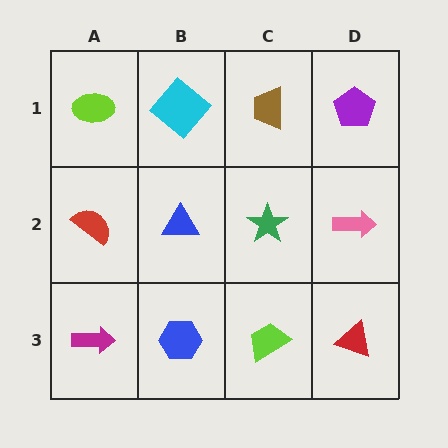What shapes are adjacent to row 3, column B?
A blue triangle (row 2, column B), a magenta arrow (row 3, column A), a lime trapezoid (row 3, column C).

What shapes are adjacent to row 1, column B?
A blue triangle (row 2, column B), a lime ellipse (row 1, column A), a brown trapezoid (row 1, column C).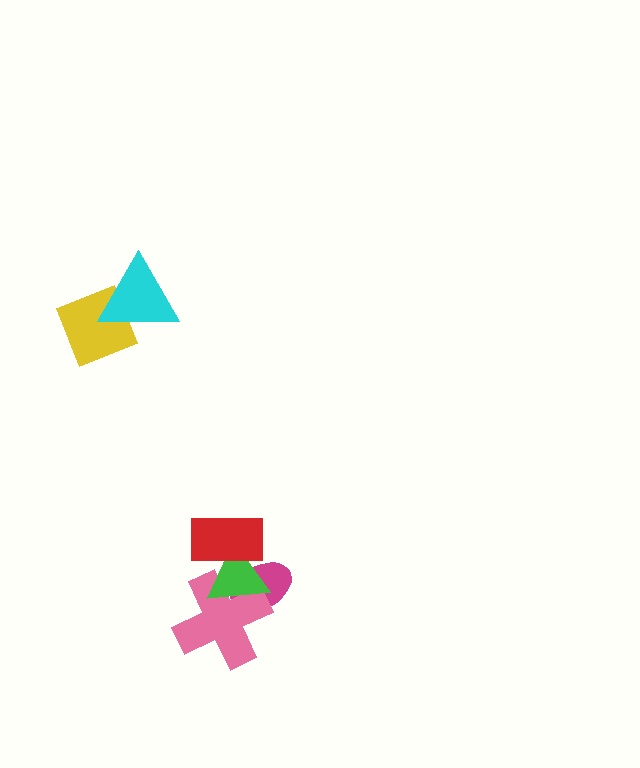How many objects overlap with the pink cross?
2 objects overlap with the pink cross.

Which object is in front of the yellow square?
The cyan triangle is in front of the yellow square.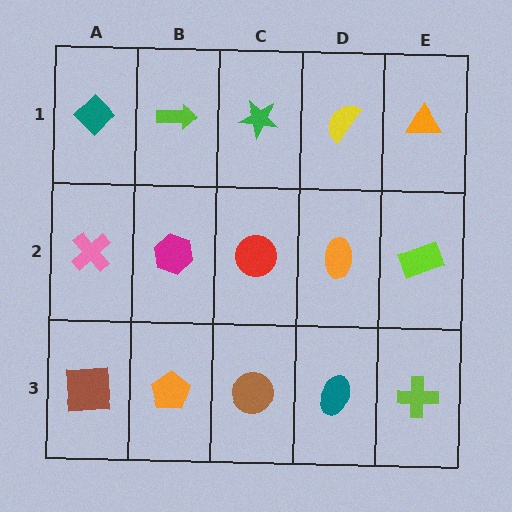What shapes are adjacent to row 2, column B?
A lime arrow (row 1, column B), an orange pentagon (row 3, column B), a pink cross (row 2, column A), a red circle (row 2, column C).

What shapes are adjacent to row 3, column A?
A pink cross (row 2, column A), an orange pentagon (row 3, column B).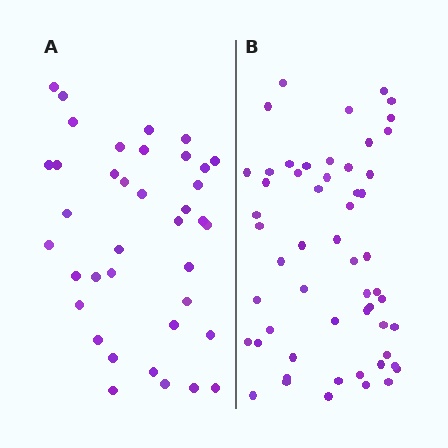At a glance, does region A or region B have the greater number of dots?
Region B (the right region) has more dots.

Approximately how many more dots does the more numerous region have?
Region B has approximately 15 more dots than region A.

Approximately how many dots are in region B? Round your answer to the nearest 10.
About 60 dots. (The exact count is 55, which rounds to 60.)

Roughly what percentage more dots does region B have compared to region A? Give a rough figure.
About 45% more.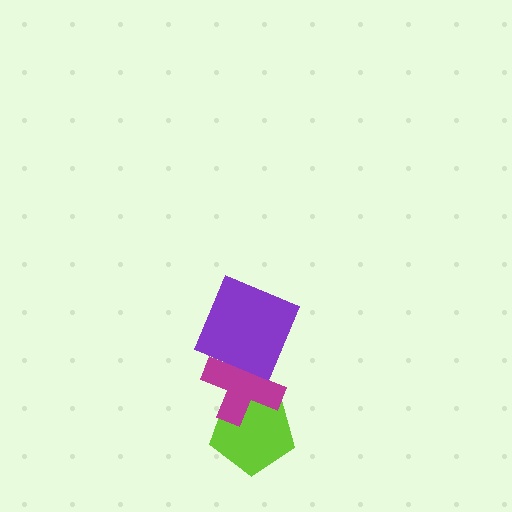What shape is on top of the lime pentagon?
The magenta cross is on top of the lime pentagon.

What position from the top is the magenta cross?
The magenta cross is 2nd from the top.